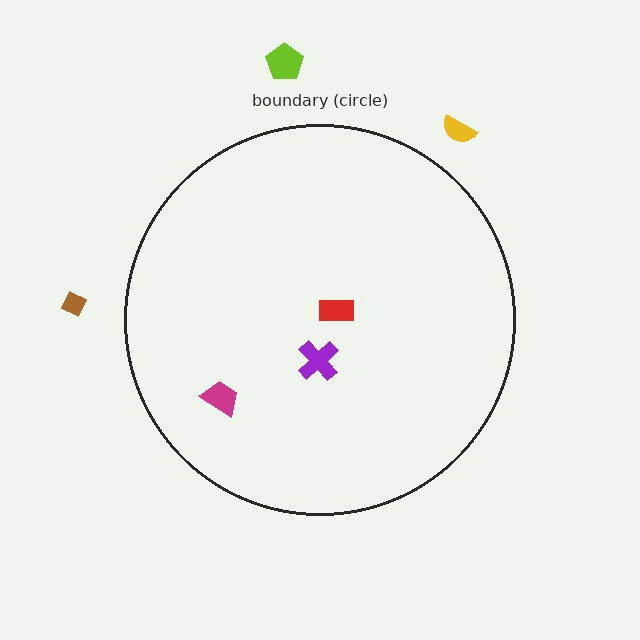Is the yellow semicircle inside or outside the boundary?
Outside.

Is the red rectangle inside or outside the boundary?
Inside.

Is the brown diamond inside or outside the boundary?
Outside.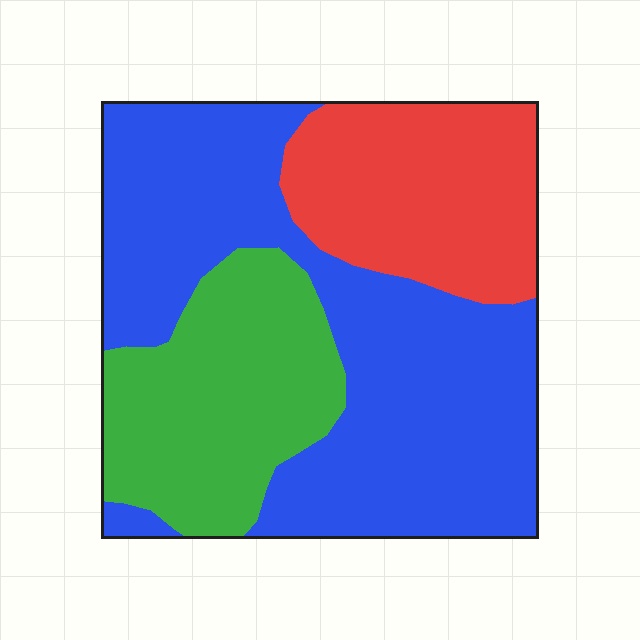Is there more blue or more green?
Blue.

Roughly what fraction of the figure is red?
Red covers 23% of the figure.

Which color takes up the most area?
Blue, at roughly 50%.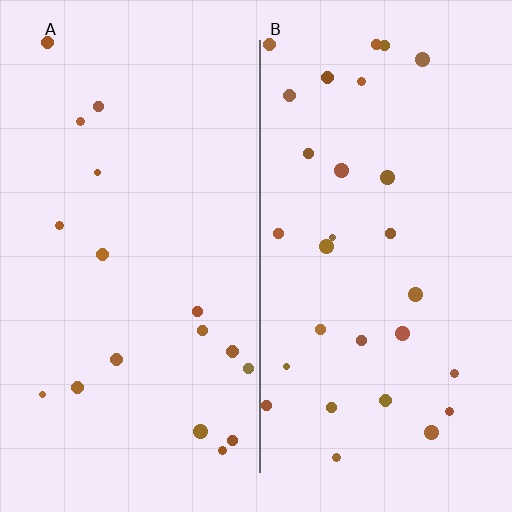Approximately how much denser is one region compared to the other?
Approximately 1.7× — region B over region A.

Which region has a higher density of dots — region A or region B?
B (the right).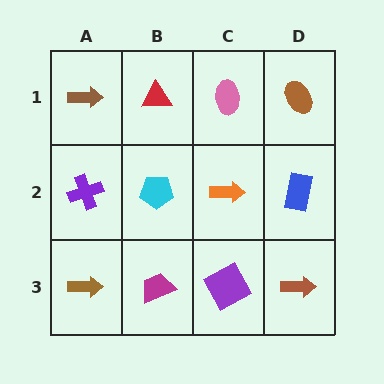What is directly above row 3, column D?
A blue rectangle.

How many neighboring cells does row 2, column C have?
4.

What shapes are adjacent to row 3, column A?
A purple cross (row 2, column A), a magenta trapezoid (row 3, column B).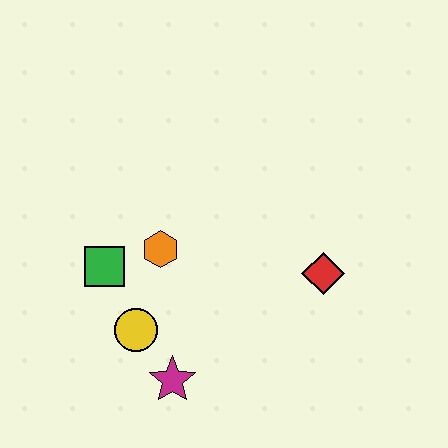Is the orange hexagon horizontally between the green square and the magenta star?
Yes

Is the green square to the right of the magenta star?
No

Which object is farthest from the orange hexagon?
The red diamond is farthest from the orange hexagon.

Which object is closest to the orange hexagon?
The green square is closest to the orange hexagon.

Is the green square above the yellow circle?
Yes